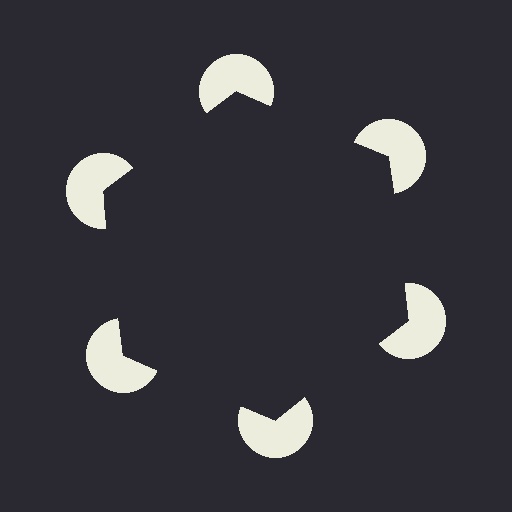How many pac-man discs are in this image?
There are 6 — one at each vertex of the illusory hexagon.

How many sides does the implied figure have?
6 sides.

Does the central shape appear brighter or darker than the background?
It typically appears slightly darker than the background, even though no actual brightness change is drawn.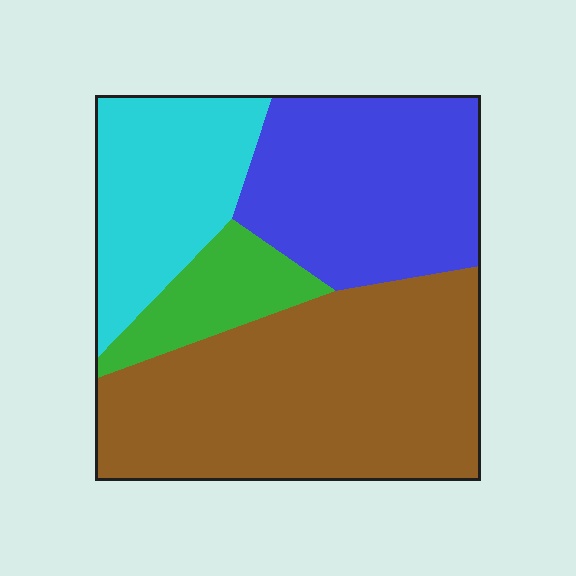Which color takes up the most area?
Brown, at roughly 45%.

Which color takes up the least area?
Green, at roughly 10%.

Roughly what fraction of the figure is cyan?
Cyan takes up about one fifth (1/5) of the figure.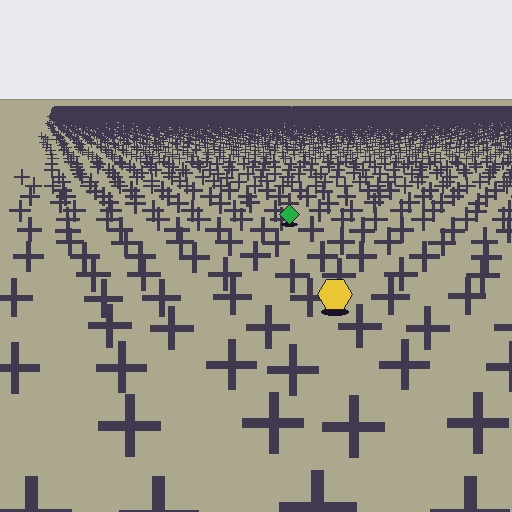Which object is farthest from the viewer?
The green diamond is farthest from the viewer. It appears smaller and the ground texture around it is denser.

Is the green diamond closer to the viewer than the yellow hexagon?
No. The yellow hexagon is closer — you can tell from the texture gradient: the ground texture is coarser near it.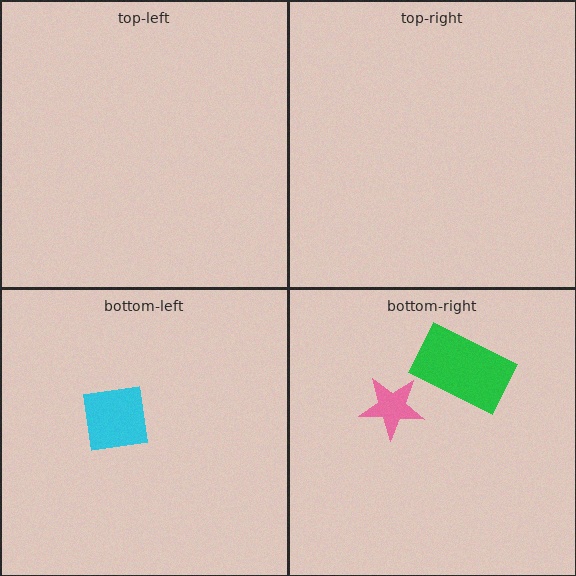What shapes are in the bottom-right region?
The pink star, the green rectangle.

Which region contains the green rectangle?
The bottom-right region.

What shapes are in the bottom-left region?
The cyan square.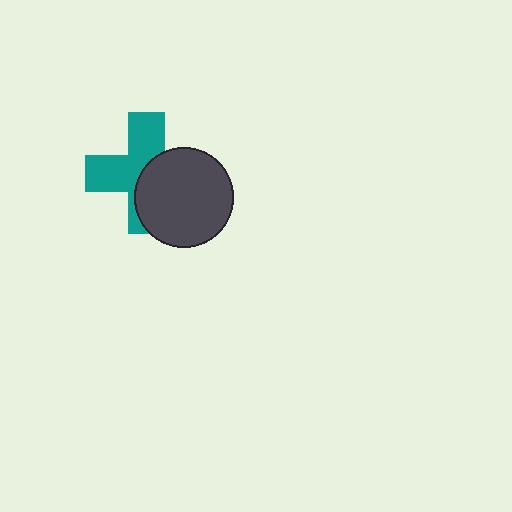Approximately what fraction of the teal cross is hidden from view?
Roughly 46% of the teal cross is hidden behind the dark gray circle.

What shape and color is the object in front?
The object in front is a dark gray circle.